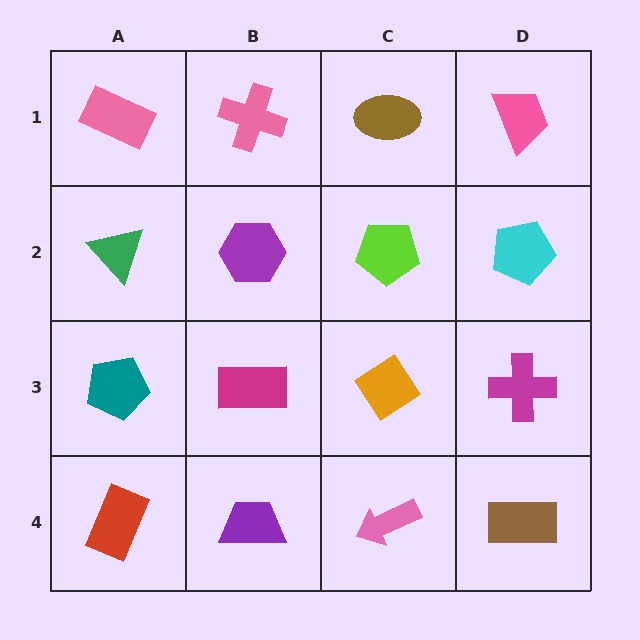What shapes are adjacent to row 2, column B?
A pink cross (row 1, column B), a magenta rectangle (row 3, column B), a green triangle (row 2, column A), a lime pentagon (row 2, column C).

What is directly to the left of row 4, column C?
A purple trapezoid.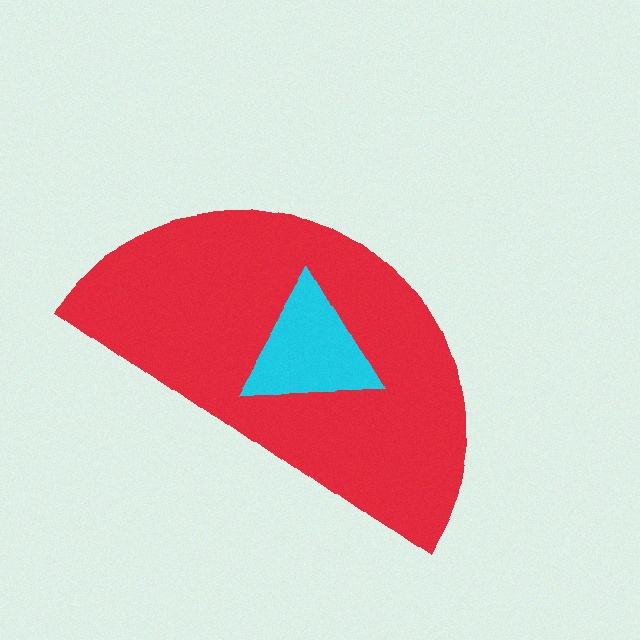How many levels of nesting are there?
2.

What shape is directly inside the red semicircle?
The cyan triangle.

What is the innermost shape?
The cyan triangle.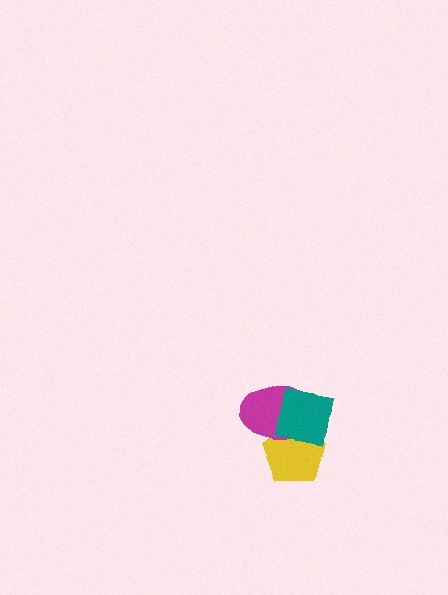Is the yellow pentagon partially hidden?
Yes, it is partially covered by another shape.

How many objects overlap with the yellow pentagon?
2 objects overlap with the yellow pentagon.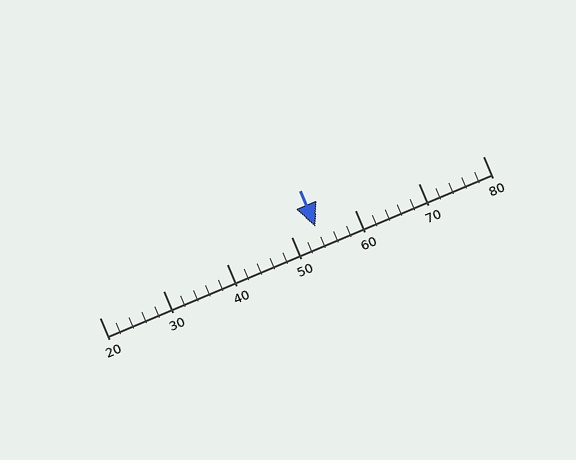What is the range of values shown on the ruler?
The ruler shows values from 20 to 80.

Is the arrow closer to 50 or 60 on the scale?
The arrow is closer to 50.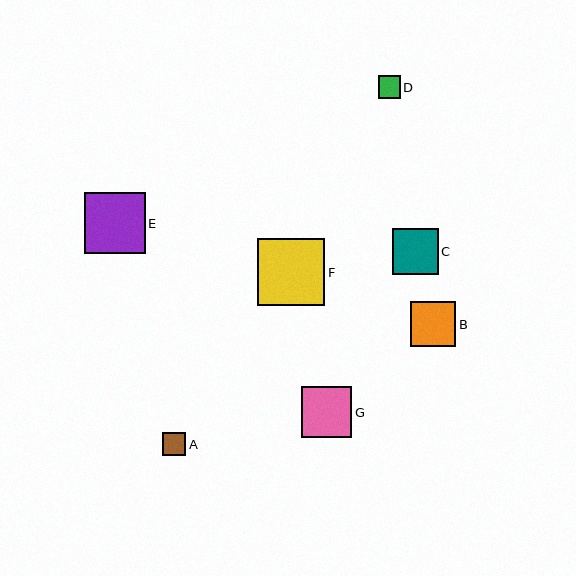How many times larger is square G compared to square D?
Square G is approximately 2.3 times the size of square D.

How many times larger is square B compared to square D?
Square B is approximately 2.1 times the size of square D.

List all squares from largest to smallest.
From largest to smallest: F, E, G, C, B, A, D.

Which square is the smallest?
Square D is the smallest with a size of approximately 22 pixels.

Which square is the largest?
Square F is the largest with a size of approximately 67 pixels.